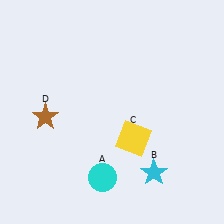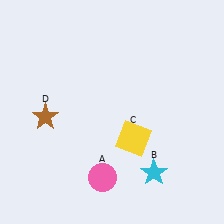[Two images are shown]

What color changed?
The circle (A) changed from cyan in Image 1 to pink in Image 2.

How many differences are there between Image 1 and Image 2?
There is 1 difference between the two images.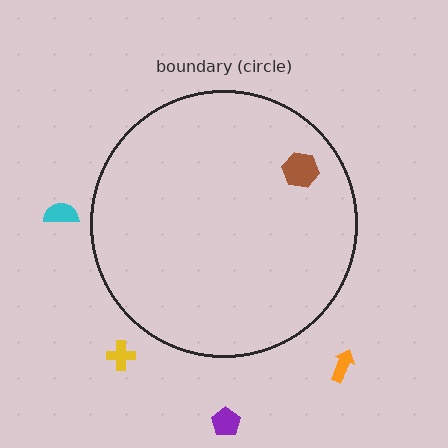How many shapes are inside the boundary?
1 inside, 4 outside.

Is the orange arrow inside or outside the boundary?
Outside.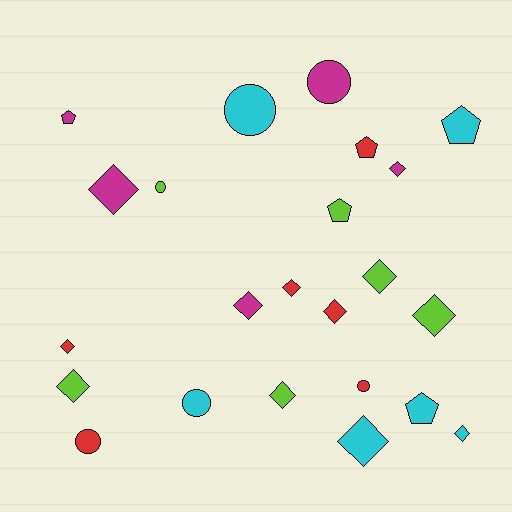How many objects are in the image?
There are 23 objects.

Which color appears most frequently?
Cyan, with 6 objects.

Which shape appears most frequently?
Diamond, with 12 objects.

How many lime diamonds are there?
There are 4 lime diamonds.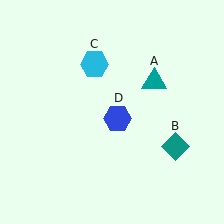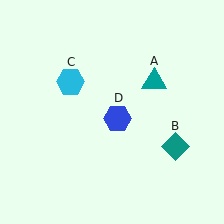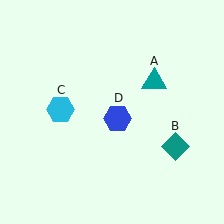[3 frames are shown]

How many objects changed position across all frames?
1 object changed position: cyan hexagon (object C).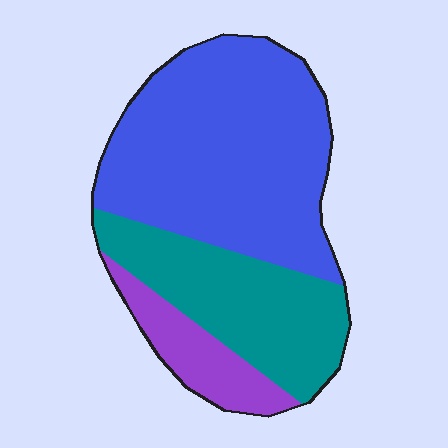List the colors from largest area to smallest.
From largest to smallest: blue, teal, purple.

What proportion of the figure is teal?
Teal takes up between a sixth and a third of the figure.